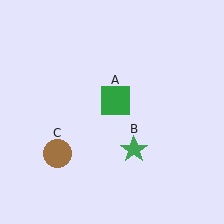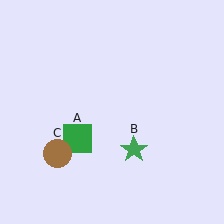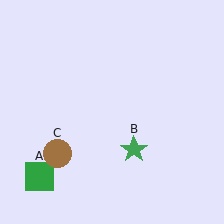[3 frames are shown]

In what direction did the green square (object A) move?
The green square (object A) moved down and to the left.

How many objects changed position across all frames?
1 object changed position: green square (object A).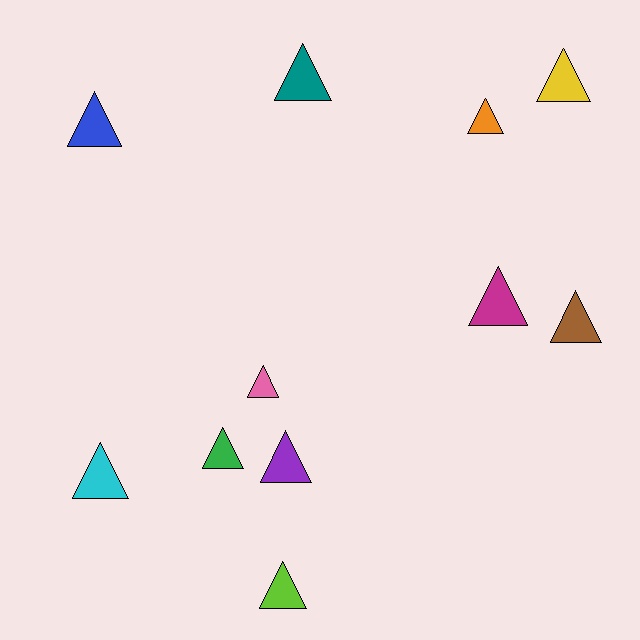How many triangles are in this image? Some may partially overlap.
There are 11 triangles.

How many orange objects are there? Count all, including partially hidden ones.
There is 1 orange object.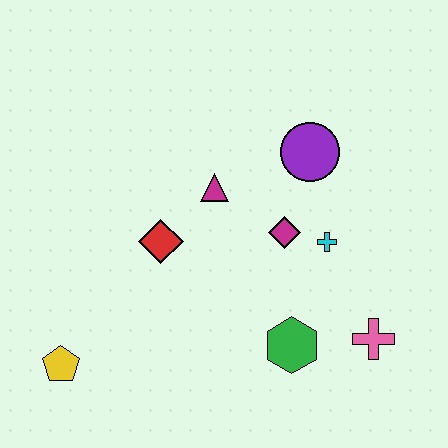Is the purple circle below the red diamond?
No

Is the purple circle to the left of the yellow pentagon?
No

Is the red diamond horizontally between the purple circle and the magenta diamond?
No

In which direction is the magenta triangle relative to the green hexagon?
The magenta triangle is above the green hexagon.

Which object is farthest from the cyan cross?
The yellow pentagon is farthest from the cyan cross.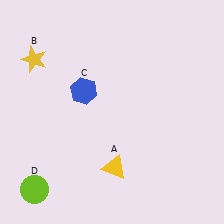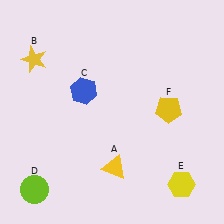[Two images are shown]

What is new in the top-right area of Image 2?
A yellow pentagon (F) was added in the top-right area of Image 2.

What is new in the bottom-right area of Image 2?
A yellow hexagon (E) was added in the bottom-right area of Image 2.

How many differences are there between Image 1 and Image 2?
There are 2 differences between the two images.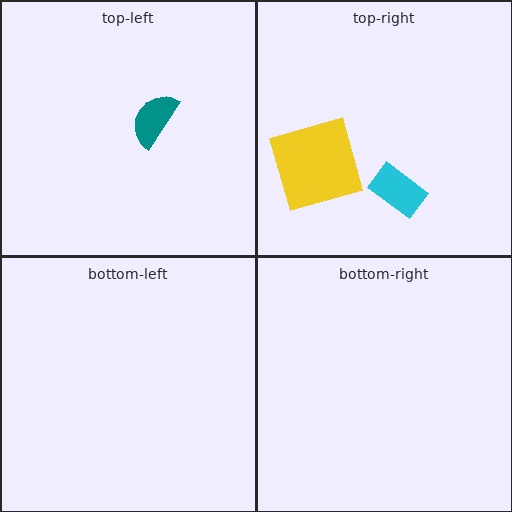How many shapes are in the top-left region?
1.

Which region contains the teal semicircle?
The top-left region.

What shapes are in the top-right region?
The yellow square, the cyan rectangle.